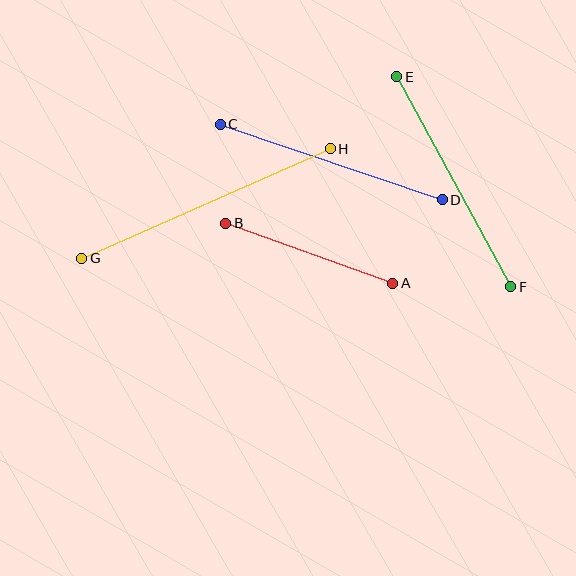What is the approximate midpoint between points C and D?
The midpoint is at approximately (331, 162) pixels.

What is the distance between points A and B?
The distance is approximately 177 pixels.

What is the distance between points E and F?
The distance is approximately 239 pixels.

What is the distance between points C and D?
The distance is approximately 234 pixels.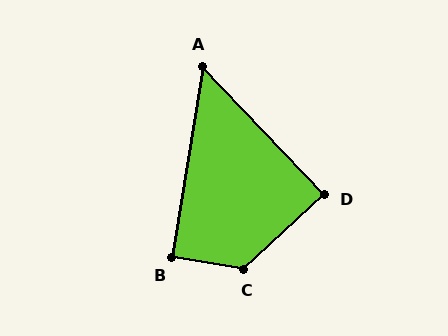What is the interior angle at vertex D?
Approximately 89 degrees (approximately right).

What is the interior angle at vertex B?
Approximately 91 degrees (approximately right).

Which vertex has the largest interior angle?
C, at approximately 127 degrees.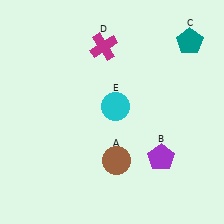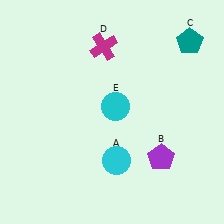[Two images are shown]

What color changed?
The circle (A) changed from brown in Image 1 to cyan in Image 2.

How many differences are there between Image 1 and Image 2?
There is 1 difference between the two images.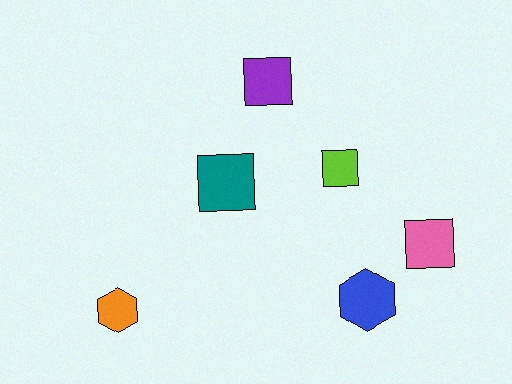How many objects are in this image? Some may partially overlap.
There are 6 objects.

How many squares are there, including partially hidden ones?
There are 4 squares.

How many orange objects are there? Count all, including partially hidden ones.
There is 1 orange object.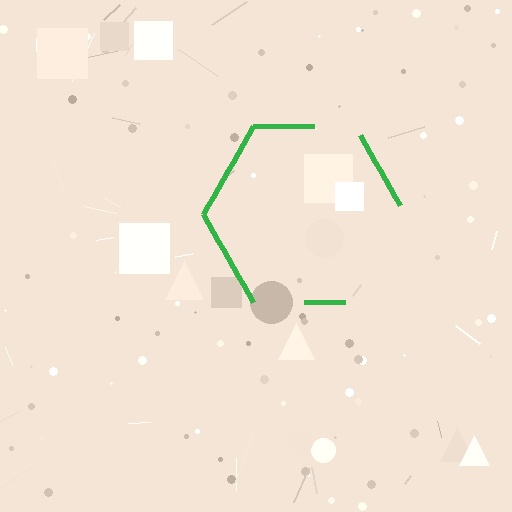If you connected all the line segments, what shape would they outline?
They would outline a hexagon.